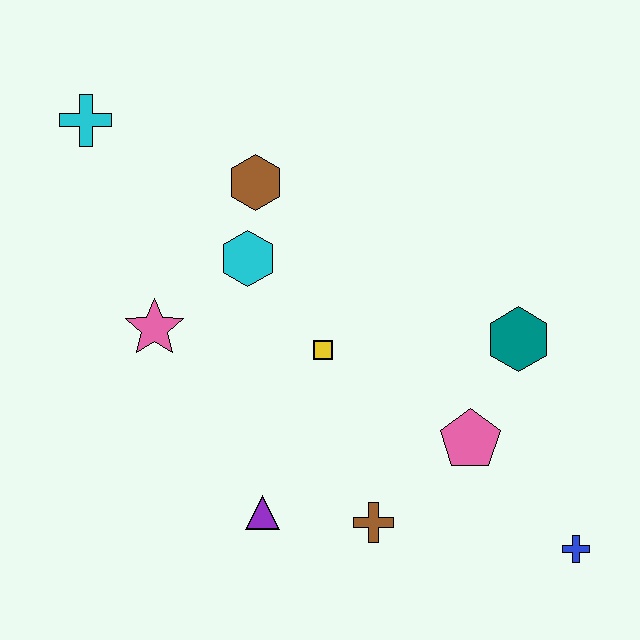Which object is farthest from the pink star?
The blue cross is farthest from the pink star.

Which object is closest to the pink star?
The cyan hexagon is closest to the pink star.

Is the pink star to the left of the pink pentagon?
Yes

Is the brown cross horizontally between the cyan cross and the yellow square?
No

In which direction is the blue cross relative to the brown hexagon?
The blue cross is below the brown hexagon.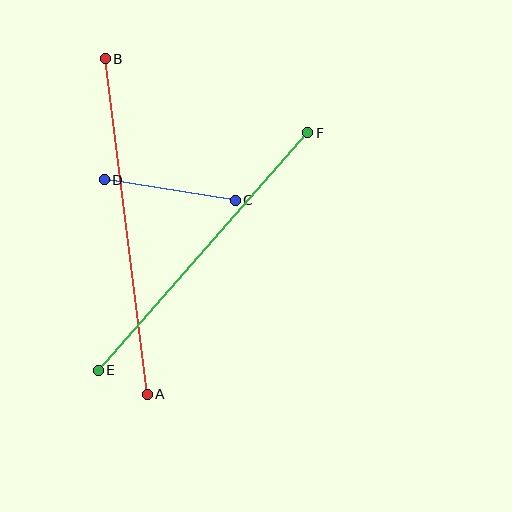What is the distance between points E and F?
The distance is approximately 317 pixels.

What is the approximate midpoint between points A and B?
The midpoint is at approximately (126, 227) pixels.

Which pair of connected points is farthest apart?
Points A and B are farthest apart.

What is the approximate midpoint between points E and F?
The midpoint is at approximately (203, 252) pixels.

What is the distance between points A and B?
The distance is approximately 338 pixels.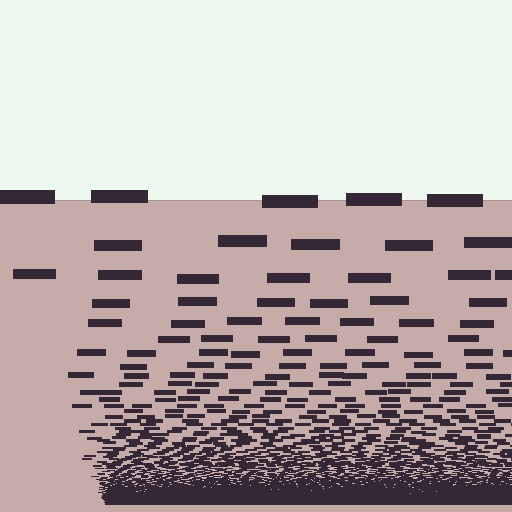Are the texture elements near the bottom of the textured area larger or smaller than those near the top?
Smaller. The gradient is inverted — elements near the bottom are smaller and denser.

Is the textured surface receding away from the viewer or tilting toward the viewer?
The surface appears to tilt toward the viewer. Texture elements get larger and sparser toward the top.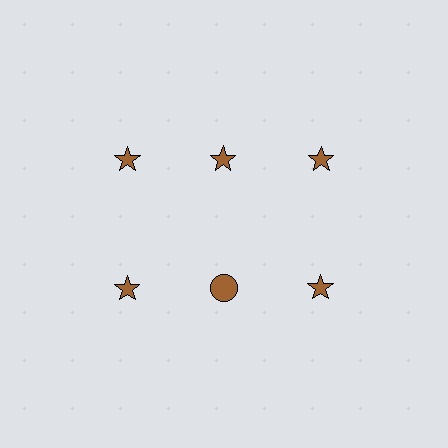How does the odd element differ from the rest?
It has a different shape: circle instead of star.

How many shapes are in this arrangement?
There are 6 shapes arranged in a grid pattern.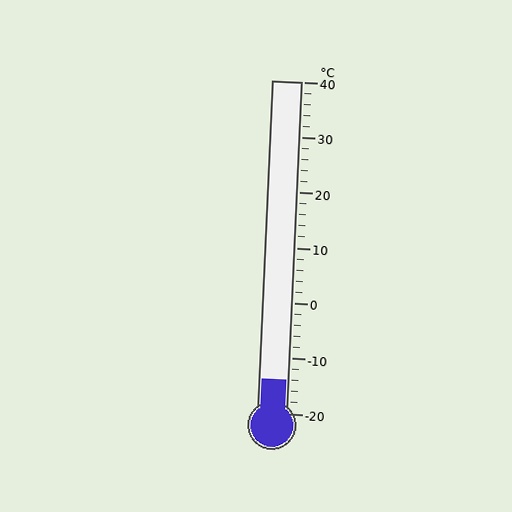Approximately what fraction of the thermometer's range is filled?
The thermometer is filled to approximately 10% of its range.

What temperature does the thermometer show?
The thermometer shows approximately -14°C.